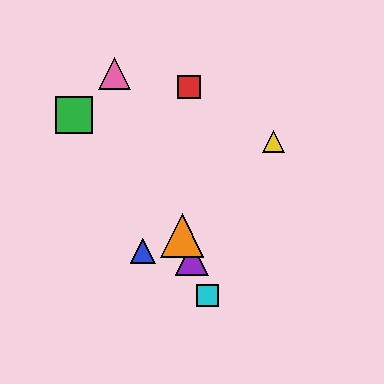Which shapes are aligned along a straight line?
The purple triangle, the orange triangle, the cyan square, the pink triangle are aligned along a straight line.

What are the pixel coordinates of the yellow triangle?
The yellow triangle is at (273, 142).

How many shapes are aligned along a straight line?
4 shapes (the purple triangle, the orange triangle, the cyan square, the pink triangle) are aligned along a straight line.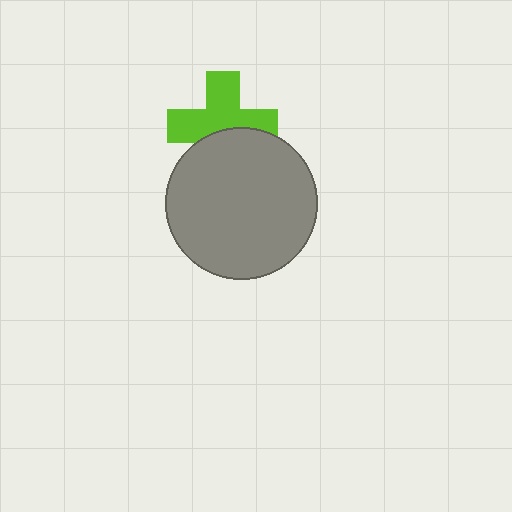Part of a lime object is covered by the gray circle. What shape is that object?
It is a cross.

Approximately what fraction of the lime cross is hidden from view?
Roughly 36% of the lime cross is hidden behind the gray circle.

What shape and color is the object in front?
The object in front is a gray circle.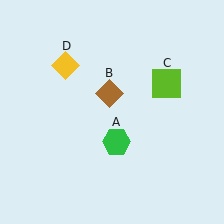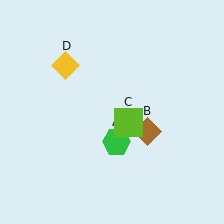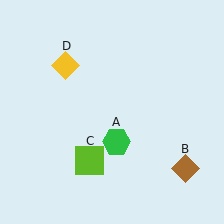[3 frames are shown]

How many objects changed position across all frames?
2 objects changed position: brown diamond (object B), lime square (object C).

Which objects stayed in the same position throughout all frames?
Green hexagon (object A) and yellow diamond (object D) remained stationary.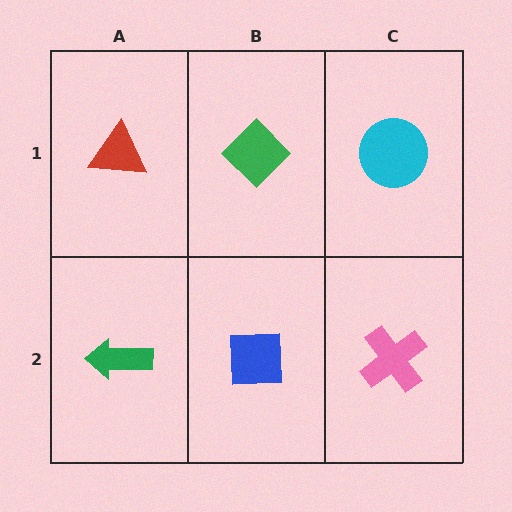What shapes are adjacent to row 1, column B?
A blue square (row 2, column B), a red triangle (row 1, column A), a cyan circle (row 1, column C).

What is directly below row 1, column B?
A blue square.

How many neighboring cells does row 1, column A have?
2.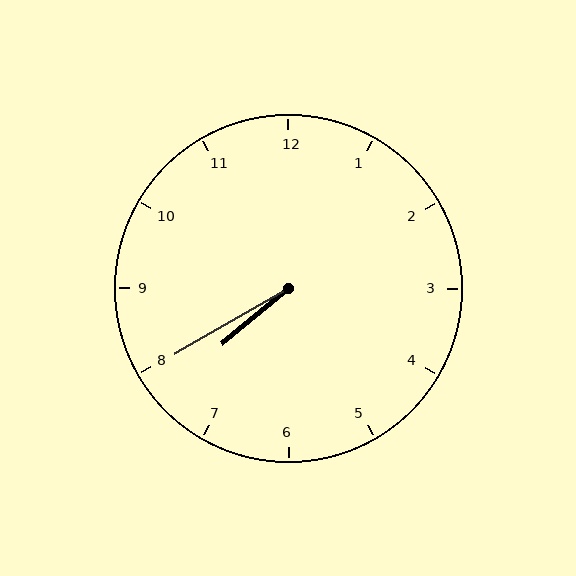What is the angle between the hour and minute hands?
Approximately 10 degrees.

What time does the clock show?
7:40.